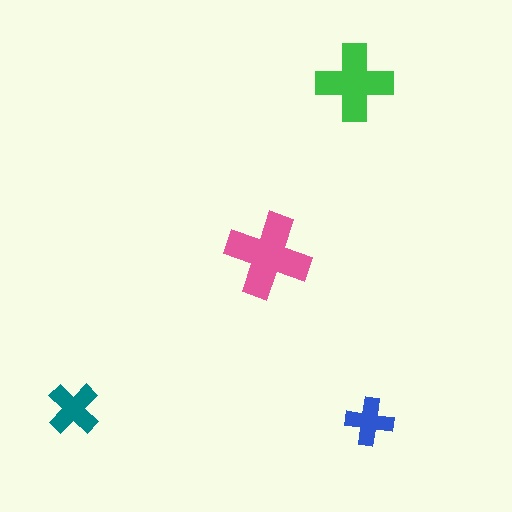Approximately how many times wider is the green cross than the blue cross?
About 1.5 times wider.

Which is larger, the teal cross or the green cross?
The green one.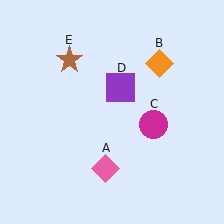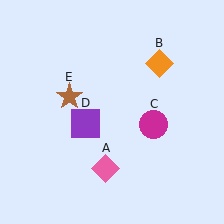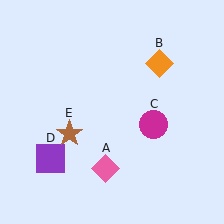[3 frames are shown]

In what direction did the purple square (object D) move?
The purple square (object D) moved down and to the left.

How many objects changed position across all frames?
2 objects changed position: purple square (object D), brown star (object E).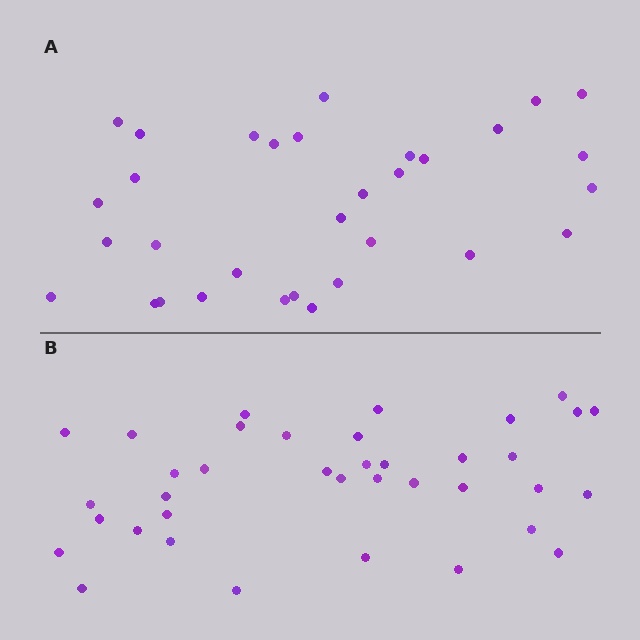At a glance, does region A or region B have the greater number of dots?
Region B (the bottom region) has more dots.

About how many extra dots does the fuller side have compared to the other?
Region B has about 5 more dots than region A.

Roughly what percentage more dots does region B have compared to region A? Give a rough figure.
About 15% more.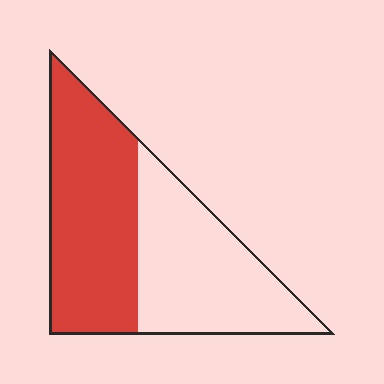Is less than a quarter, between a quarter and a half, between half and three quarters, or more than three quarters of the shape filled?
Between half and three quarters.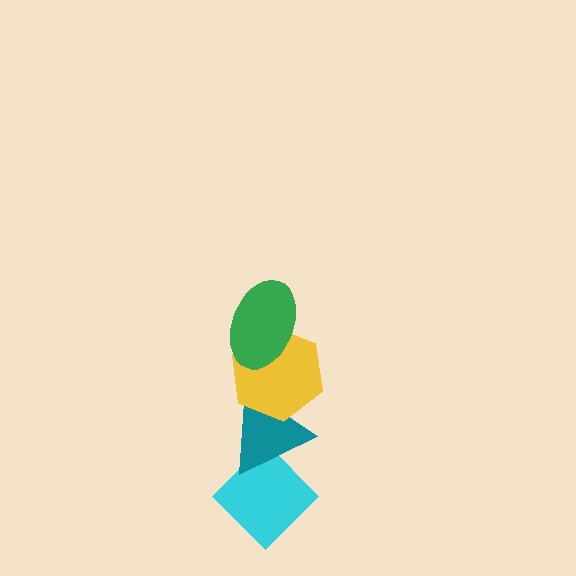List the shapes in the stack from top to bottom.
From top to bottom: the green ellipse, the yellow hexagon, the teal triangle, the cyan diamond.